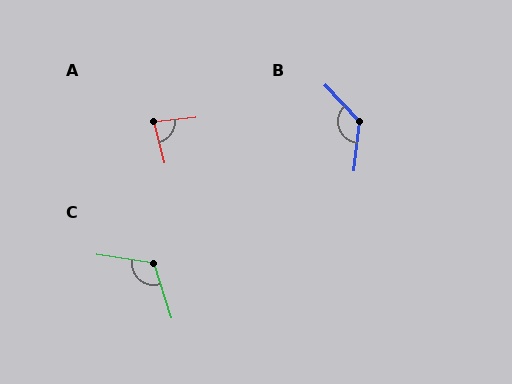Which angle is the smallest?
A, at approximately 81 degrees.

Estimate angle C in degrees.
Approximately 116 degrees.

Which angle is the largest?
B, at approximately 131 degrees.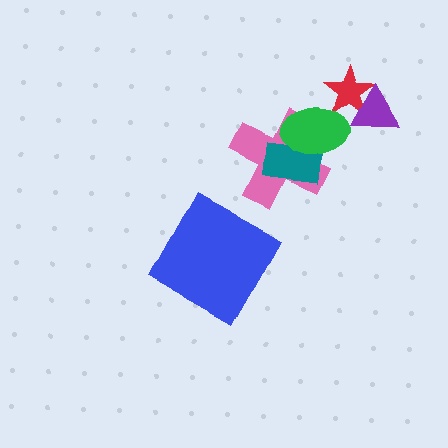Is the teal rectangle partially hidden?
Yes, it is partially covered by another shape.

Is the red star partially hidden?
Yes, it is partially covered by another shape.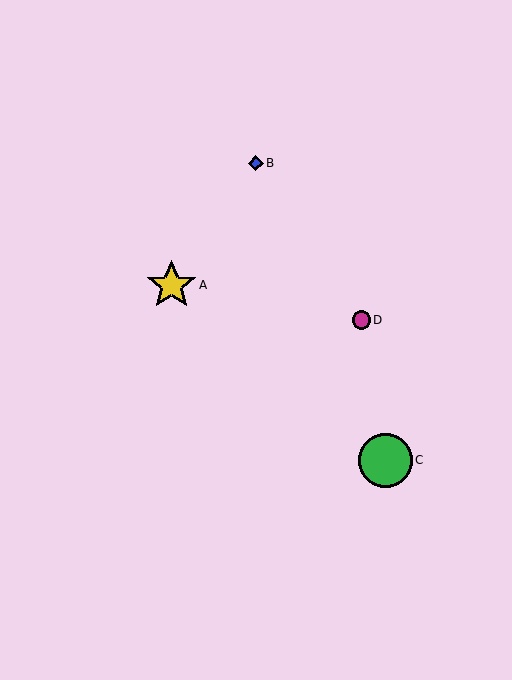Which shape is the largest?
The green circle (labeled C) is the largest.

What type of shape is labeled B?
Shape B is a blue diamond.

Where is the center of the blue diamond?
The center of the blue diamond is at (256, 163).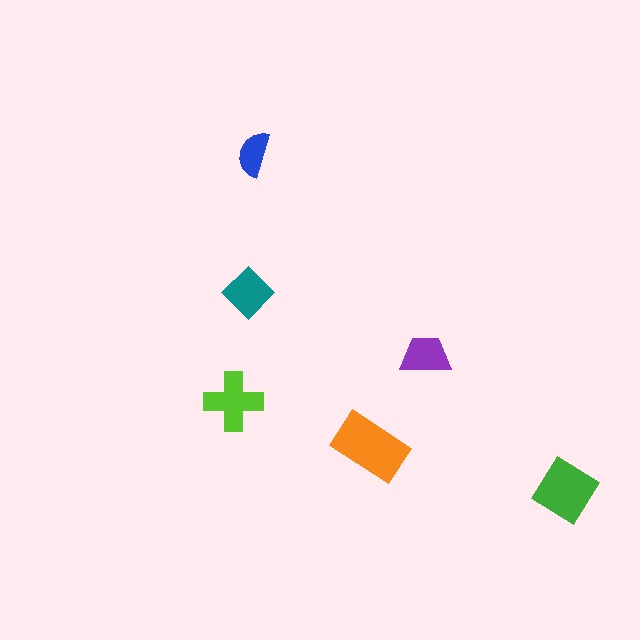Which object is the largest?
The orange rectangle.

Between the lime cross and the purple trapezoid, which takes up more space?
The lime cross.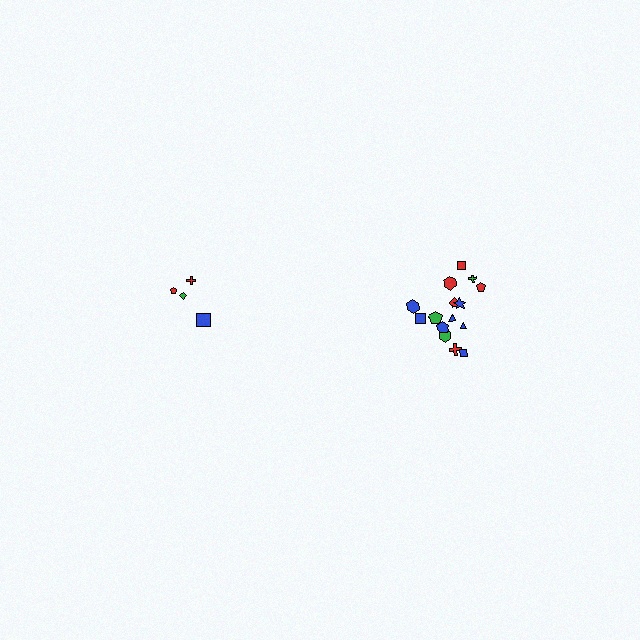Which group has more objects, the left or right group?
The right group.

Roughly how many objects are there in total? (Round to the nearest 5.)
Roughly 20 objects in total.